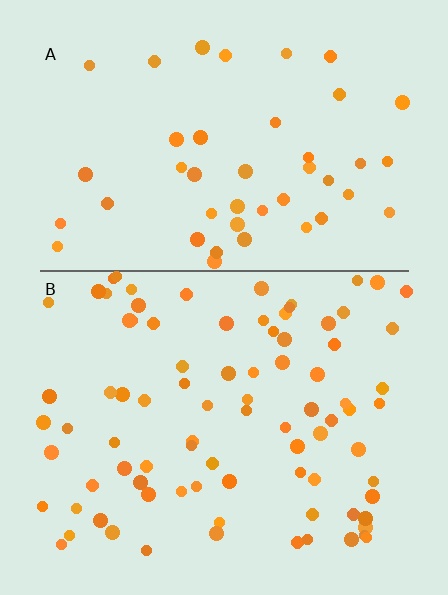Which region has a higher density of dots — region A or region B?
B (the bottom).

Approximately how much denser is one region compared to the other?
Approximately 1.9× — region B over region A.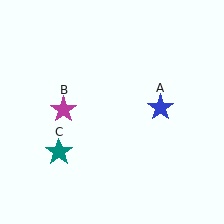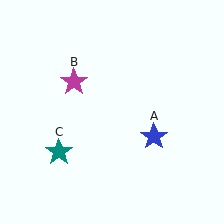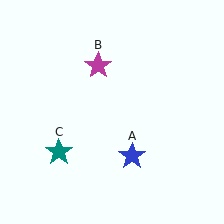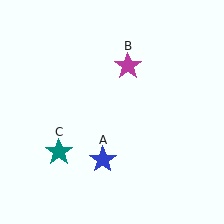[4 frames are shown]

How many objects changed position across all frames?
2 objects changed position: blue star (object A), magenta star (object B).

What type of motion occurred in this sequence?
The blue star (object A), magenta star (object B) rotated clockwise around the center of the scene.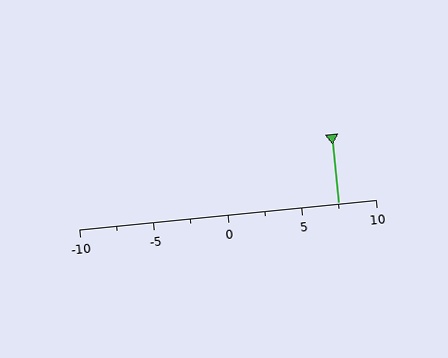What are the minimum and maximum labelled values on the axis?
The axis runs from -10 to 10.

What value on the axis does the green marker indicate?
The marker indicates approximately 7.5.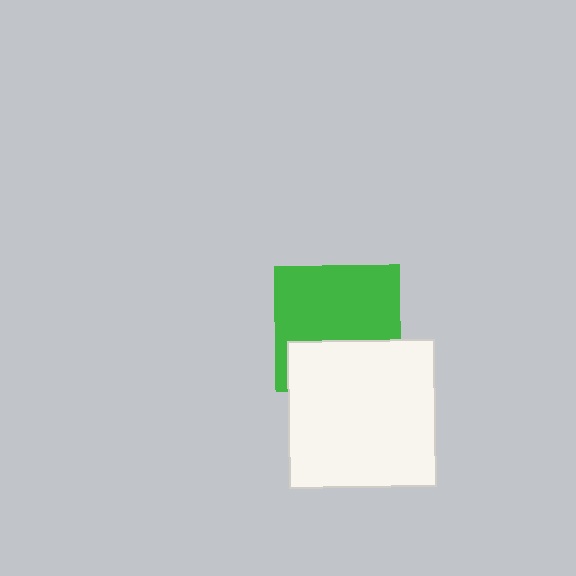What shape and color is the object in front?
The object in front is a white square.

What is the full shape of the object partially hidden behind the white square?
The partially hidden object is a green square.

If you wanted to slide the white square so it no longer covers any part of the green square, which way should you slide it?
Slide it down — that is the most direct way to separate the two shapes.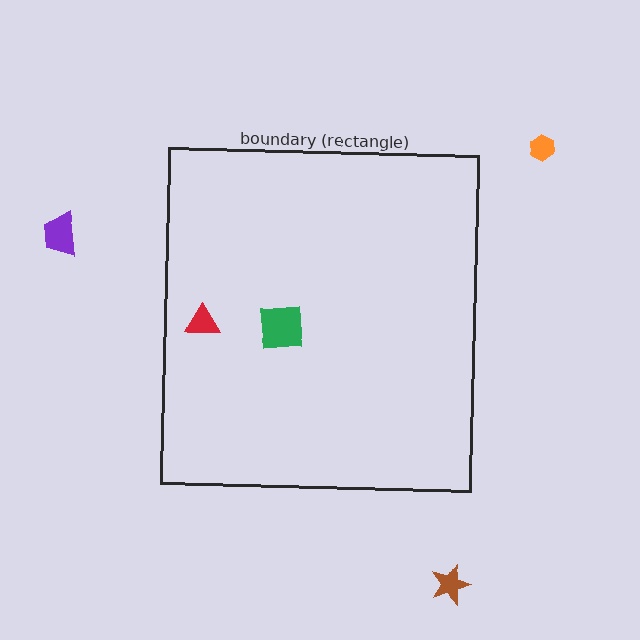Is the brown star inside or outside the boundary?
Outside.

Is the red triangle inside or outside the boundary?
Inside.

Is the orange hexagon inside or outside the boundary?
Outside.